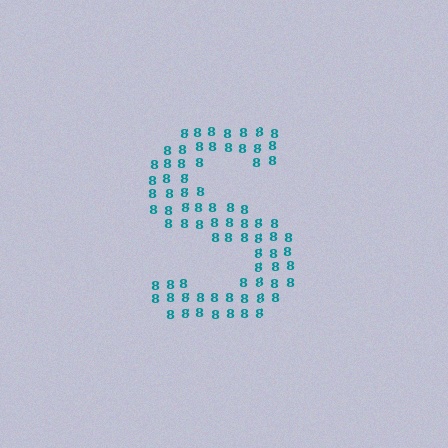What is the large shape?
The large shape is the letter S.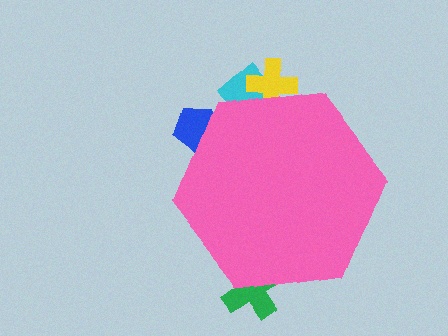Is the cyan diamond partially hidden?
Yes, the cyan diamond is partially hidden behind the pink hexagon.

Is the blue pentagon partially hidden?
Yes, the blue pentagon is partially hidden behind the pink hexagon.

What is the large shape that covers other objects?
A pink hexagon.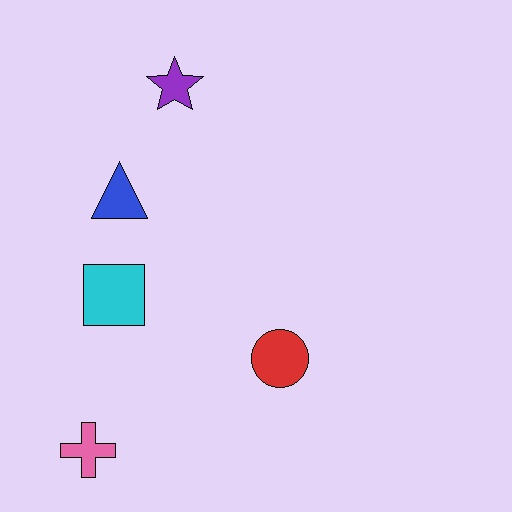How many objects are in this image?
There are 5 objects.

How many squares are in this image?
There is 1 square.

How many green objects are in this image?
There are no green objects.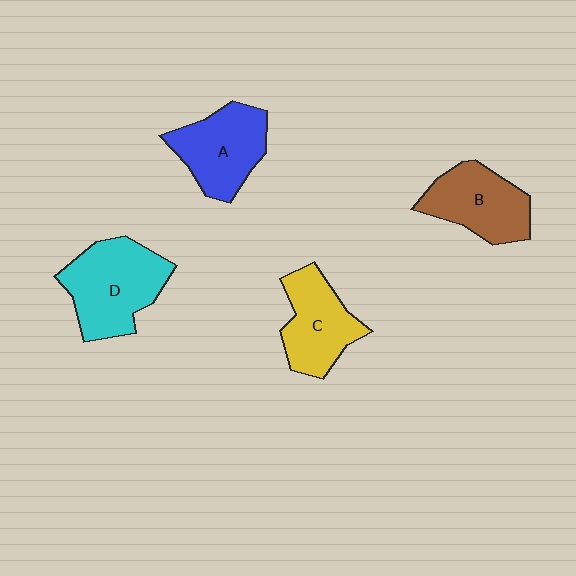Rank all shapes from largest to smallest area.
From largest to smallest: D (cyan), A (blue), B (brown), C (yellow).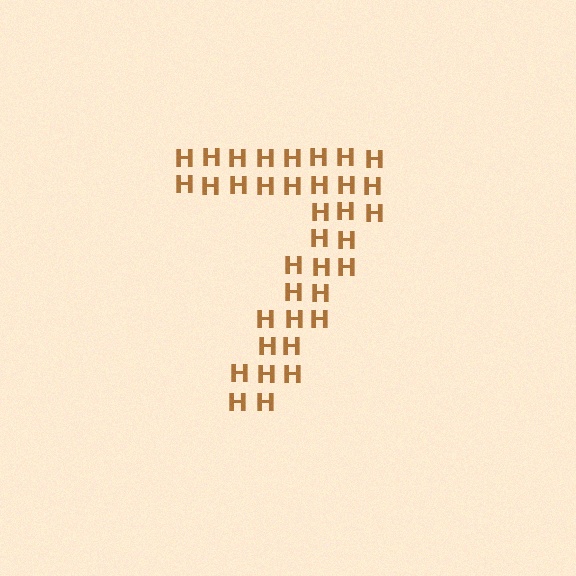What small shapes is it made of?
It is made of small letter H's.